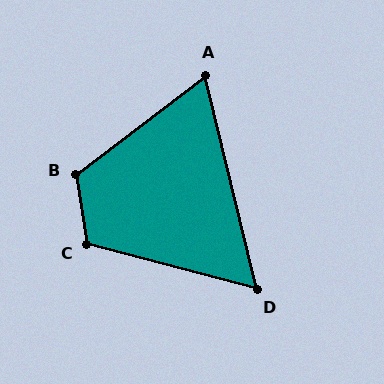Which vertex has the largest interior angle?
B, at approximately 118 degrees.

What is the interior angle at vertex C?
Approximately 114 degrees (obtuse).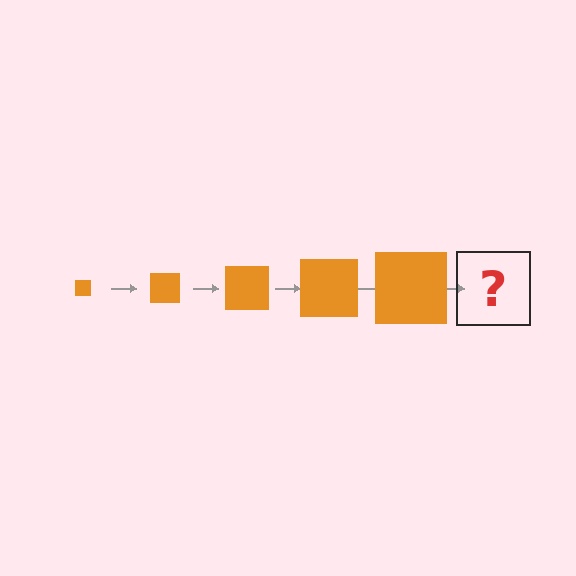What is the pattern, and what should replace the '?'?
The pattern is that the square gets progressively larger each step. The '?' should be an orange square, larger than the previous one.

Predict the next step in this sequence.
The next step is an orange square, larger than the previous one.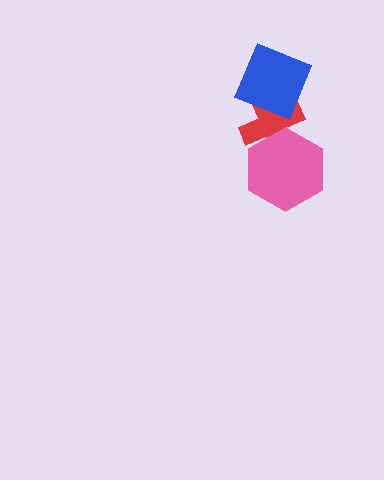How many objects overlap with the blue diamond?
1 object overlaps with the blue diamond.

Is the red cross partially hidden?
Yes, it is partially covered by another shape.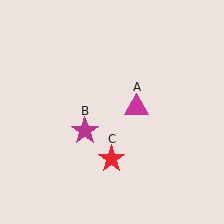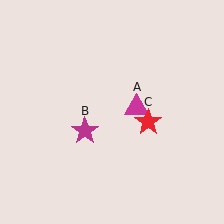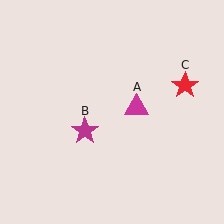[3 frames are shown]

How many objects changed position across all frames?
1 object changed position: red star (object C).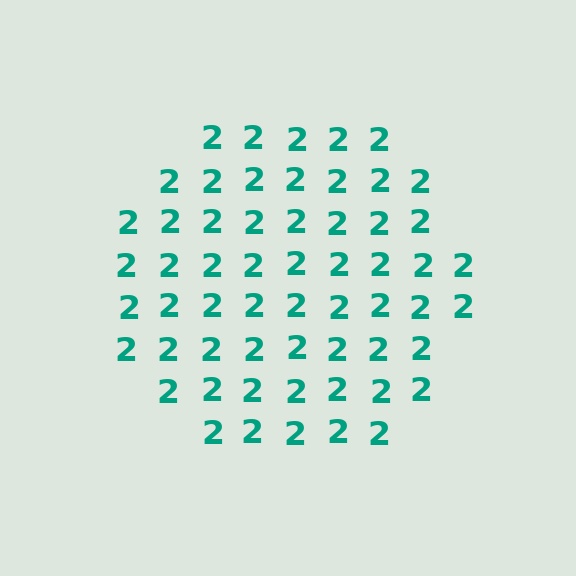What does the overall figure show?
The overall figure shows a hexagon.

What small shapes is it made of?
It is made of small digit 2's.